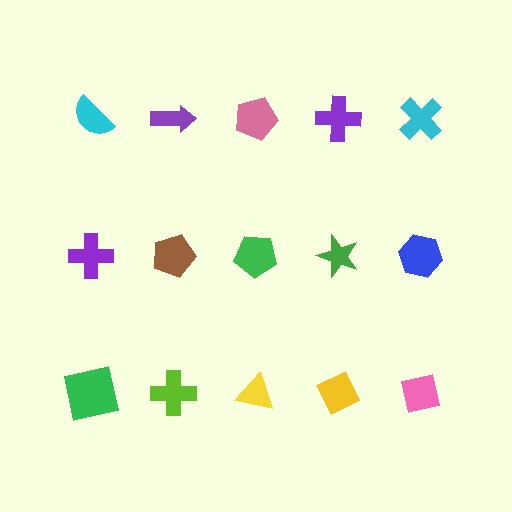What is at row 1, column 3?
A pink pentagon.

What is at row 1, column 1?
A cyan semicircle.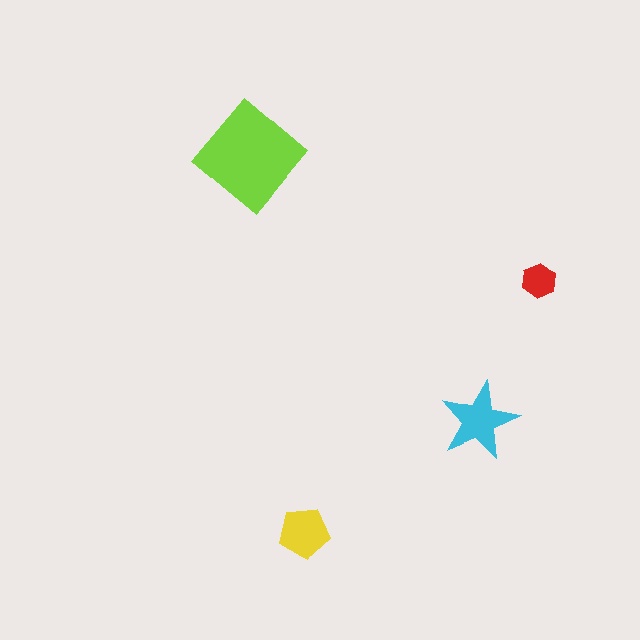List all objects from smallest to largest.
The red hexagon, the yellow pentagon, the cyan star, the lime diamond.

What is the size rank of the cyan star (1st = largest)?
2nd.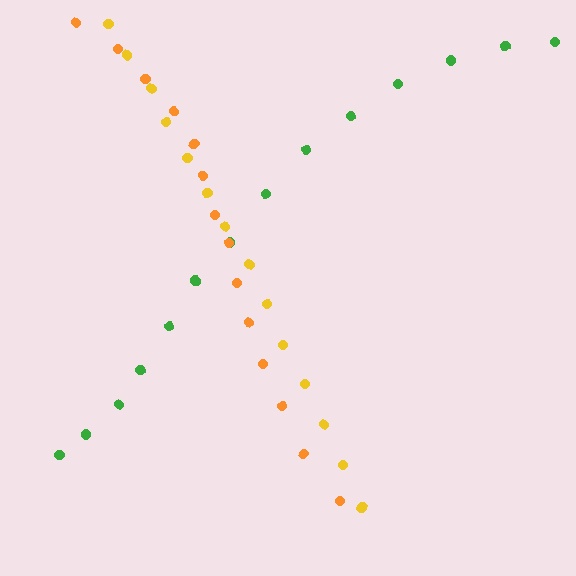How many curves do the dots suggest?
There are 3 distinct paths.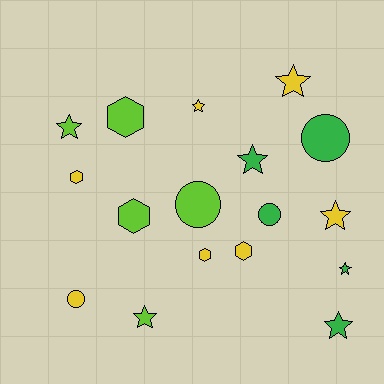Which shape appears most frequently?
Star, with 8 objects.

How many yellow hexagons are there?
There are 3 yellow hexagons.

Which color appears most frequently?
Yellow, with 7 objects.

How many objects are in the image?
There are 17 objects.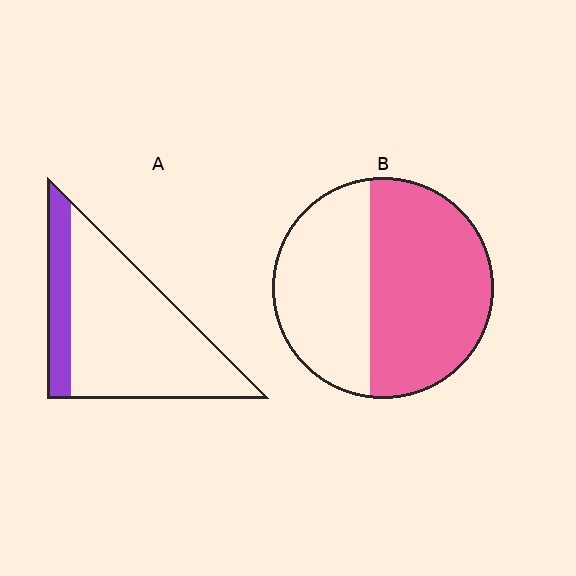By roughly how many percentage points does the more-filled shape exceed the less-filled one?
By roughly 35 percentage points (B over A).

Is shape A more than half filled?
No.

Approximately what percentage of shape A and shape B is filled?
A is approximately 20% and B is approximately 55%.